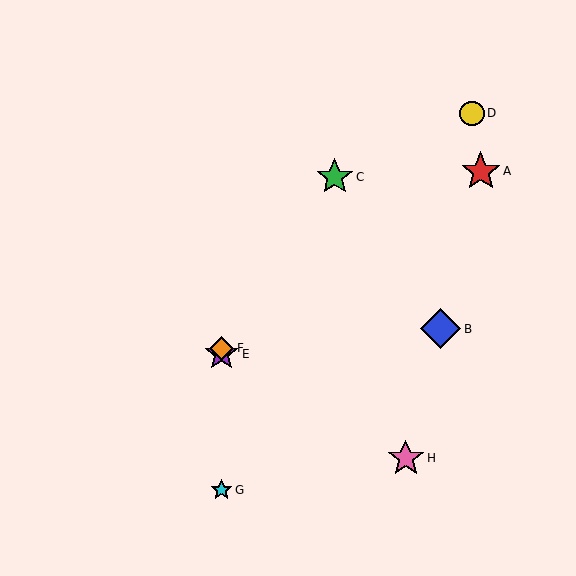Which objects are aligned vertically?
Objects E, F, G are aligned vertically.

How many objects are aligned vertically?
3 objects (E, F, G) are aligned vertically.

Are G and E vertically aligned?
Yes, both are at x≈222.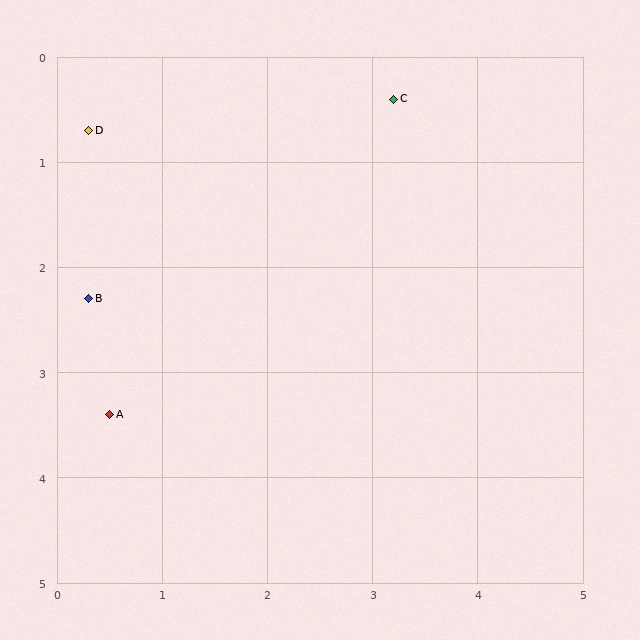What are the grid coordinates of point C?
Point C is at approximately (3.2, 0.4).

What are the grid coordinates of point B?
Point B is at approximately (0.3, 2.3).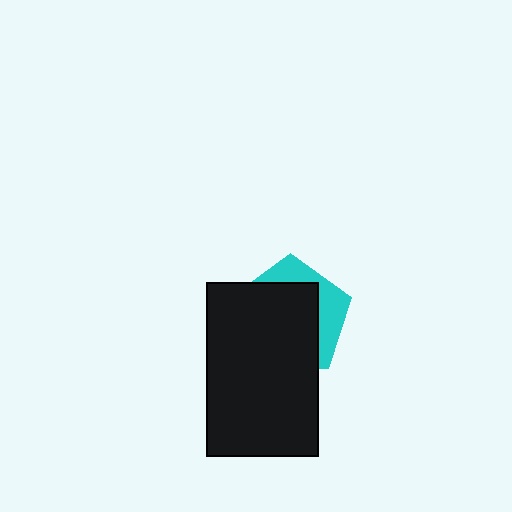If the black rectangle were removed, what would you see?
You would see the complete cyan pentagon.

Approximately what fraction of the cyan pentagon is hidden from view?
Roughly 70% of the cyan pentagon is hidden behind the black rectangle.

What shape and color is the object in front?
The object in front is a black rectangle.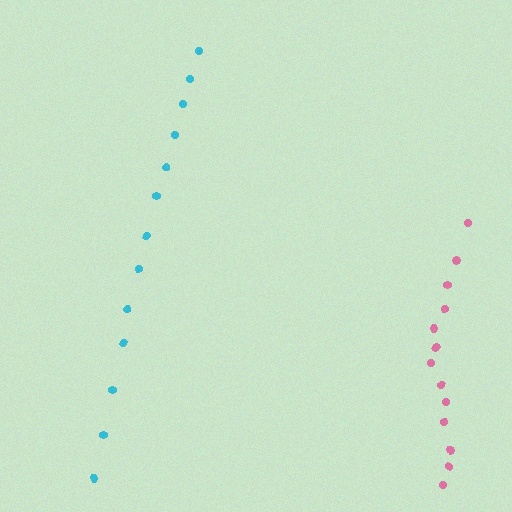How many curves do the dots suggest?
There are 2 distinct paths.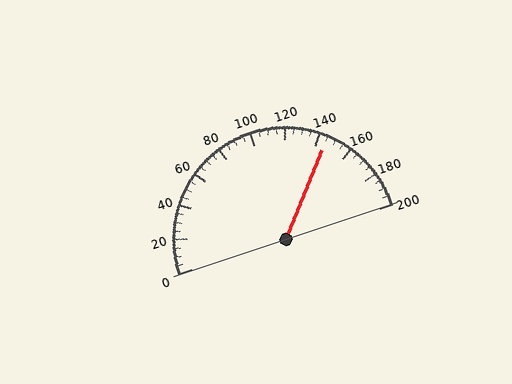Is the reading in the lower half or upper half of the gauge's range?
The reading is in the upper half of the range (0 to 200).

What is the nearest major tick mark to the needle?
The nearest major tick mark is 140.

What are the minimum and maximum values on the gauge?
The gauge ranges from 0 to 200.